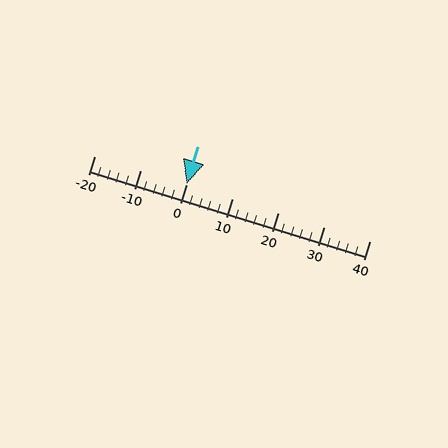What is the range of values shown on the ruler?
The ruler shows values from -20 to 40.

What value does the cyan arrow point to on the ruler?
The cyan arrow points to approximately 0.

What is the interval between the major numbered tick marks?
The major tick marks are spaced 10 units apart.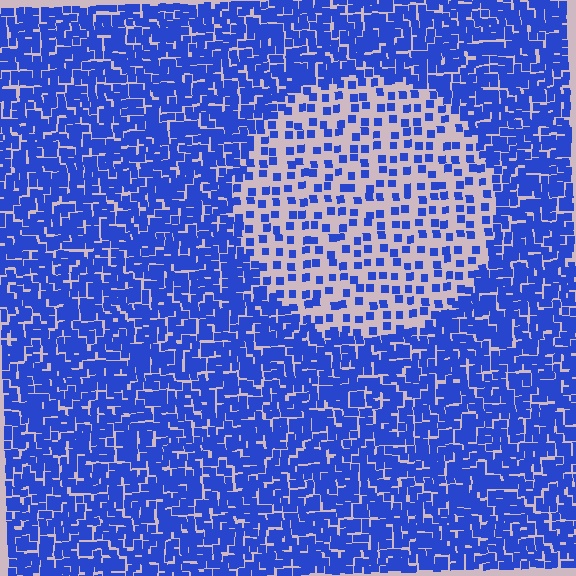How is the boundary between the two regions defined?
The boundary is defined by a change in element density (approximately 2.7x ratio). All elements are the same color, size, and shape.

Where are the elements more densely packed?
The elements are more densely packed outside the circle boundary.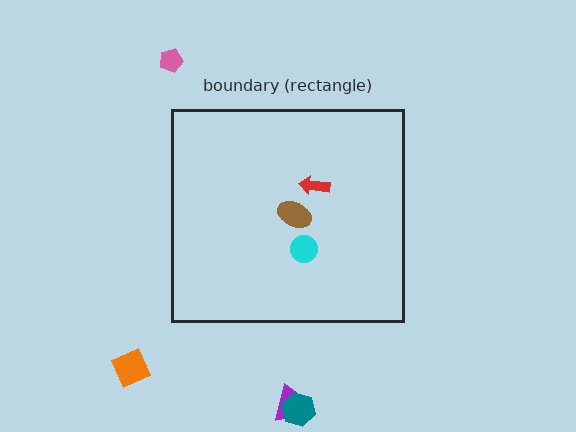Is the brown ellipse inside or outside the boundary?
Inside.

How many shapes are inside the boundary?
3 inside, 4 outside.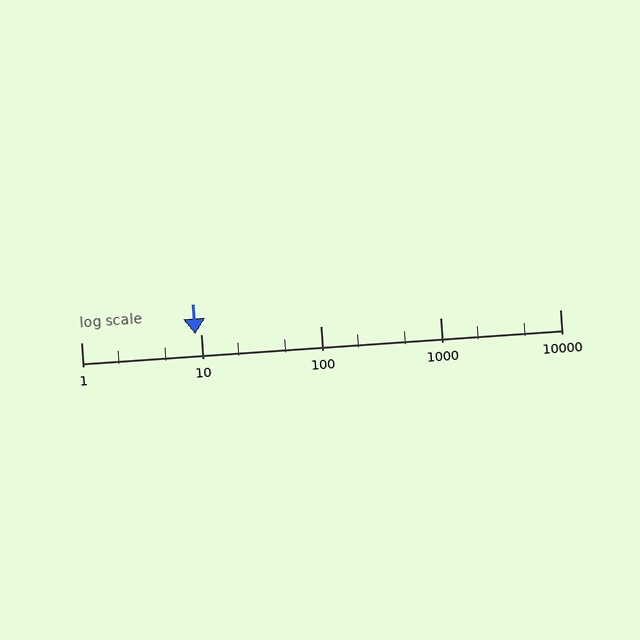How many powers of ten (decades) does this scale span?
The scale spans 4 decades, from 1 to 10000.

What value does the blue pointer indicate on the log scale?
The pointer indicates approximately 9.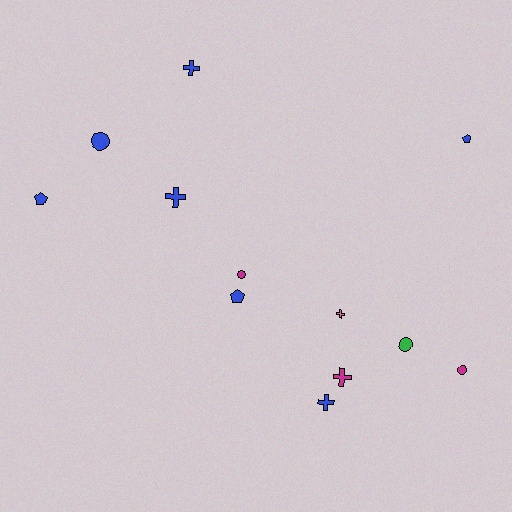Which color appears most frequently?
Blue, with 7 objects.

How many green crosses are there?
There are no green crosses.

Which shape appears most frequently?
Cross, with 5 objects.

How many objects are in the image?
There are 12 objects.